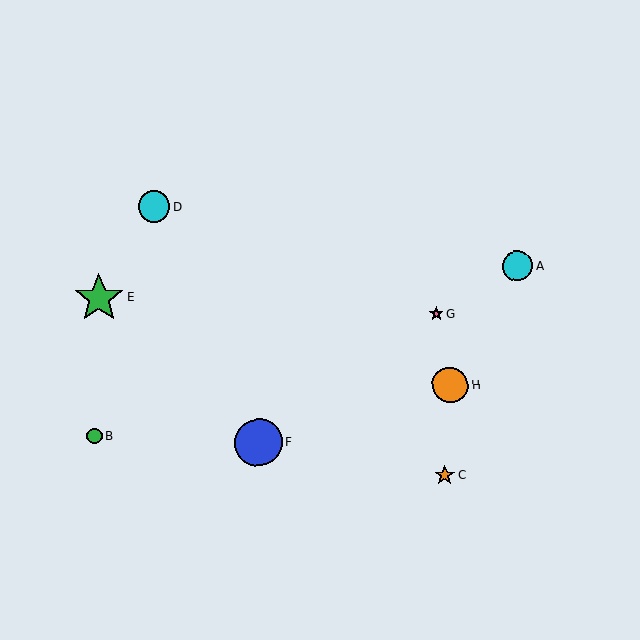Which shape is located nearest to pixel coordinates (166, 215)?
The cyan circle (labeled D) at (154, 207) is nearest to that location.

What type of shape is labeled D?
Shape D is a cyan circle.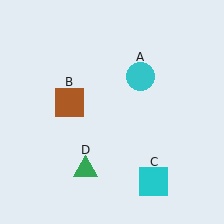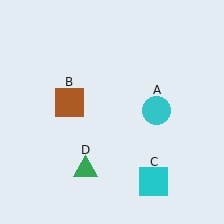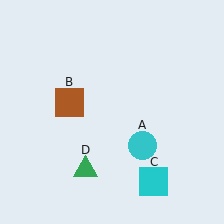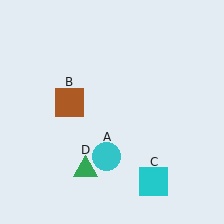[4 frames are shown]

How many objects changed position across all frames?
1 object changed position: cyan circle (object A).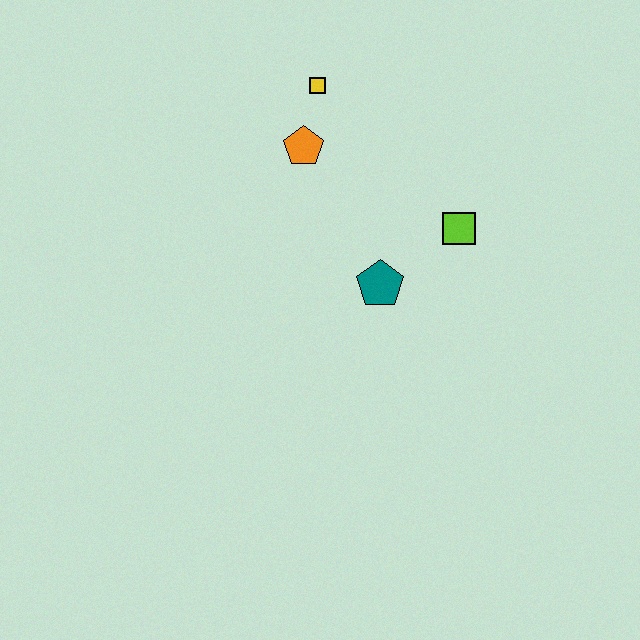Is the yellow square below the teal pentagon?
No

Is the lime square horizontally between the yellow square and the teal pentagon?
No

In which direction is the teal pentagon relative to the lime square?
The teal pentagon is to the left of the lime square.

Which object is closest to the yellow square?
The orange pentagon is closest to the yellow square.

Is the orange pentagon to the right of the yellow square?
No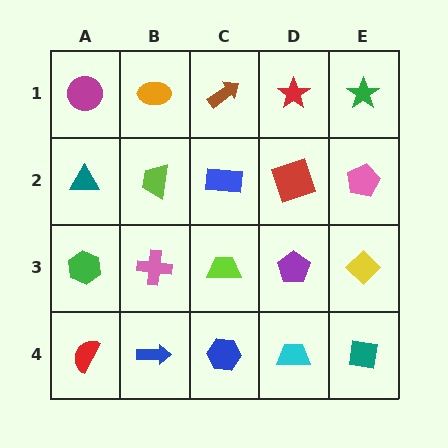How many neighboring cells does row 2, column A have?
3.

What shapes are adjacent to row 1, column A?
A teal triangle (row 2, column A), an orange ellipse (row 1, column B).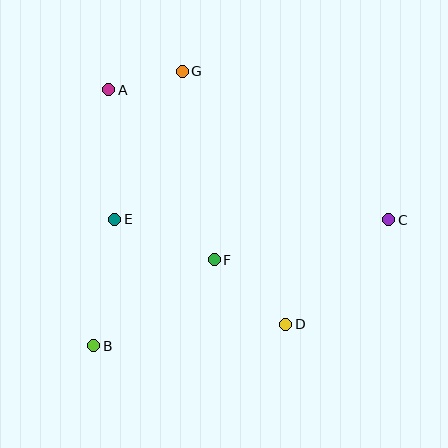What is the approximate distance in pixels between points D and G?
The distance between D and G is approximately 273 pixels.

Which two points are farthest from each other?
Points B and C are farthest from each other.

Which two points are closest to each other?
Points A and G are closest to each other.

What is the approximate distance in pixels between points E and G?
The distance between E and G is approximately 163 pixels.